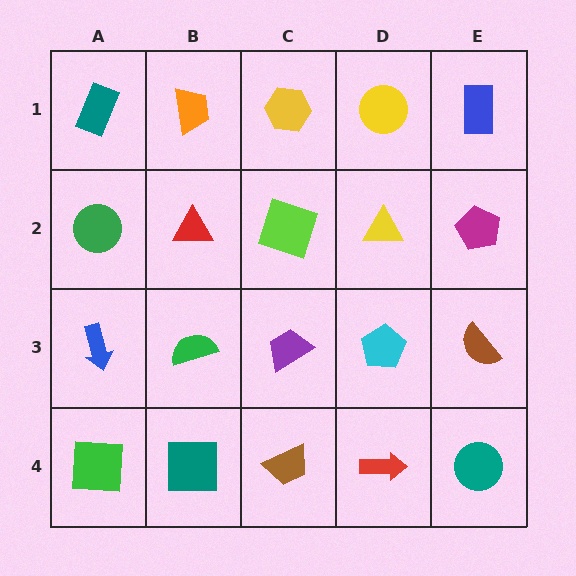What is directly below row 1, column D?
A yellow triangle.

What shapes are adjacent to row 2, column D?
A yellow circle (row 1, column D), a cyan pentagon (row 3, column D), a lime square (row 2, column C), a magenta pentagon (row 2, column E).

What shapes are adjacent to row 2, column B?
An orange trapezoid (row 1, column B), a green semicircle (row 3, column B), a green circle (row 2, column A), a lime square (row 2, column C).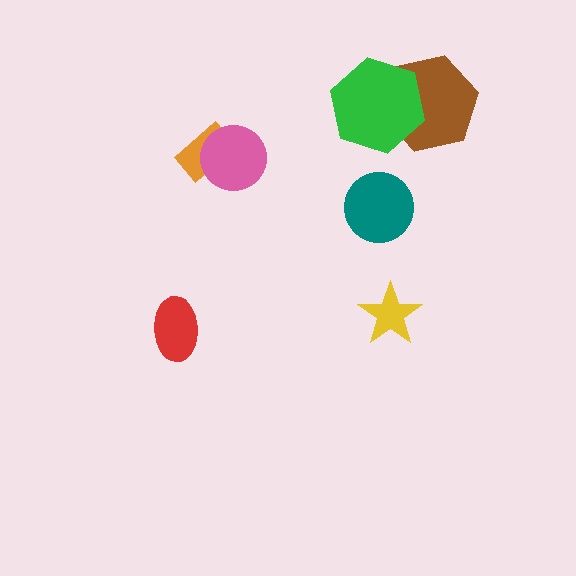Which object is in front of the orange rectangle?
The pink circle is in front of the orange rectangle.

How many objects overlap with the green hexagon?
1 object overlaps with the green hexagon.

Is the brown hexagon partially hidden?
Yes, it is partially covered by another shape.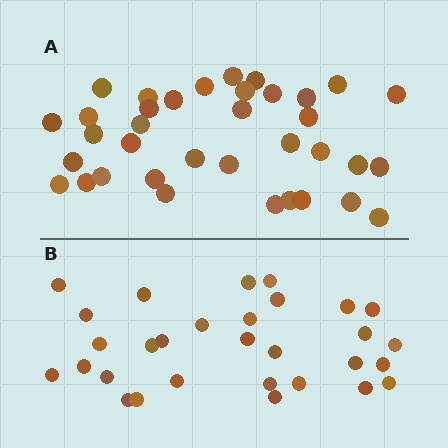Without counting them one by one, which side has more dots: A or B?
Region A (the top region) has more dots.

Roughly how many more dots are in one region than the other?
Region A has about 6 more dots than region B.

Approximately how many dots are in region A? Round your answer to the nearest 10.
About 40 dots. (The exact count is 36, which rounds to 40.)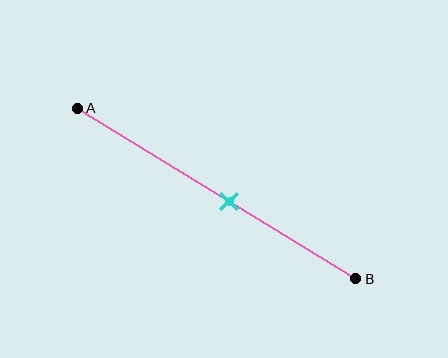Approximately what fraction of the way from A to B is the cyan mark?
The cyan mark is approximately 55% of the way from A to B.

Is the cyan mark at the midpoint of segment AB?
No, the mark is at about 55% from A, not at the 50% midpoint.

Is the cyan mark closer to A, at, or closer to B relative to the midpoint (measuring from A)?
The cyan mark is closer to point B than the midpoint of segment AB.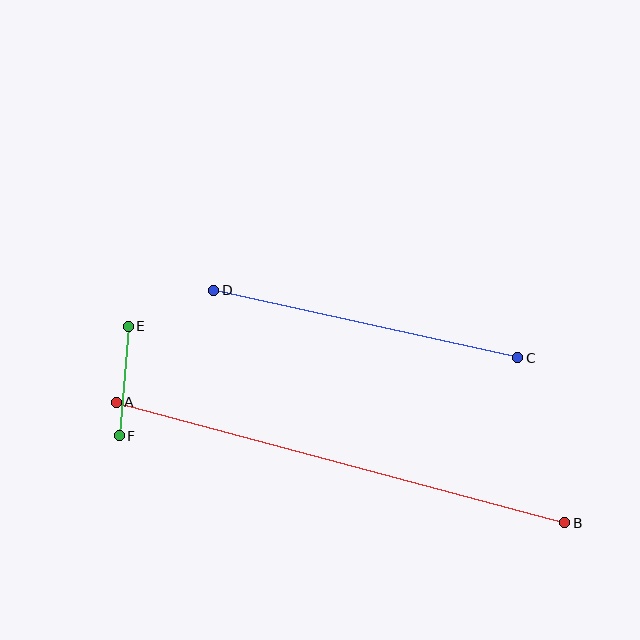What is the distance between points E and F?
The distance is approximately 110 pixels.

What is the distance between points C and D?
The distance is approximately 311 pixels.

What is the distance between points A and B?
The distance is approximately 464 pixels.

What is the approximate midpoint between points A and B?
The midpoint is at approximately (340, 462) pixels.